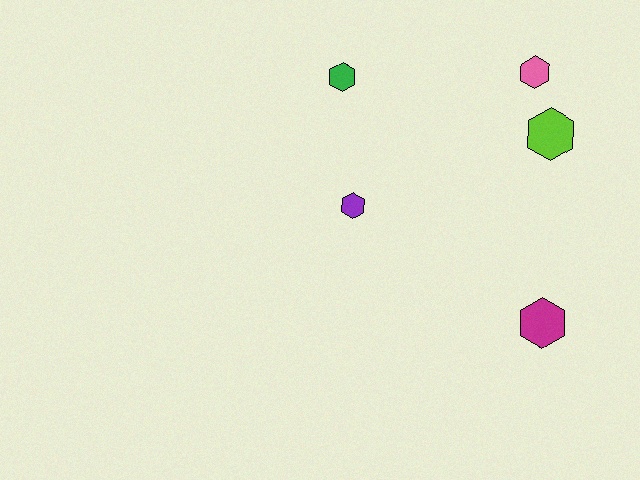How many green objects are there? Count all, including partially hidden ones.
There is 1 green object.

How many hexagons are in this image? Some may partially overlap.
There are 5 hexagons.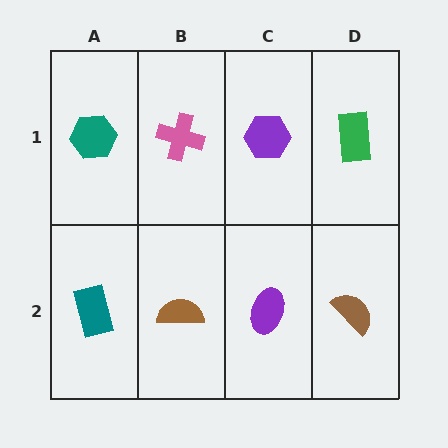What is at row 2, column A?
A teal rectangle.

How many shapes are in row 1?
4 shapes.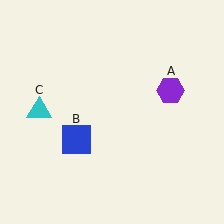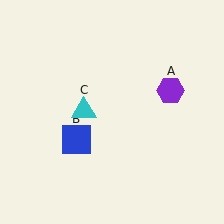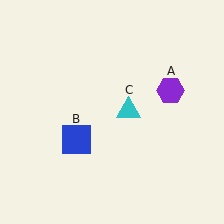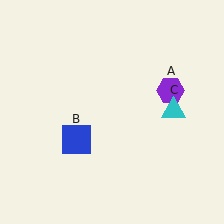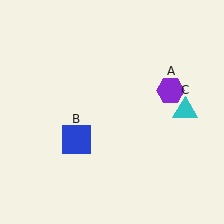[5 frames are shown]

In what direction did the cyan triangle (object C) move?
The cyan triangle (object C) moved right.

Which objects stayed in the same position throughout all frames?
Purple hexagon (object A) and blue square (object B) remained stationary.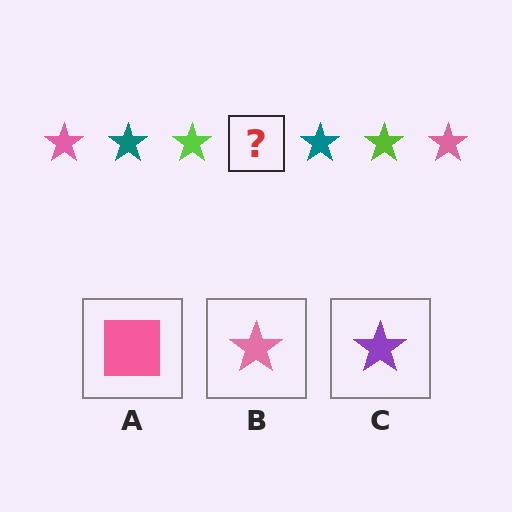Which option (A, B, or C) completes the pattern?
B.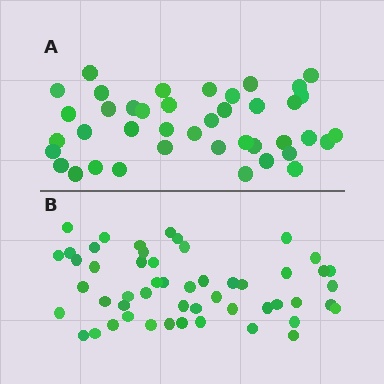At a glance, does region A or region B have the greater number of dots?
Region B (the bottom region) has more dots.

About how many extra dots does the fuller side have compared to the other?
Region B has roughly 12 or so more dots than region A.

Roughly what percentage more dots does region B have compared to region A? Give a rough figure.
About 25% more.